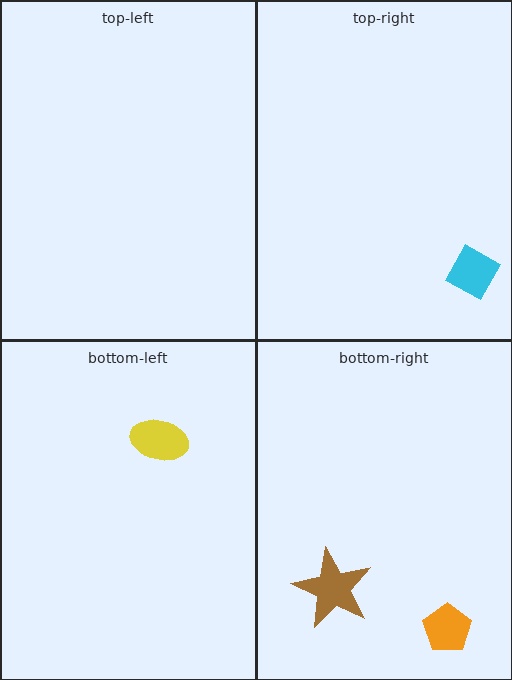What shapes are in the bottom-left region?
The yellow ellipse.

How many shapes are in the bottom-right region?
2.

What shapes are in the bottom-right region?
The brown star, the orange pentagon.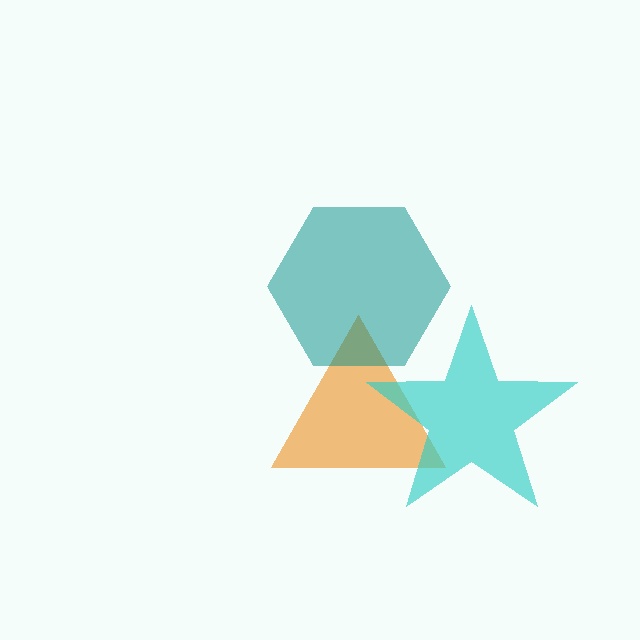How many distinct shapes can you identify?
There are 3 distinct shapes: an orange triangle, a cyan star, a teal hexagon.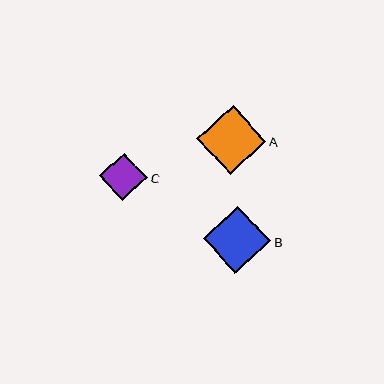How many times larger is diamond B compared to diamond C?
Diamond B is approximately 1.4 times the size of diamond C.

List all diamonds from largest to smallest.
From largest to smallest: A, B, C.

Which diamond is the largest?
Diamond A is the largest with a size of approximately 69 pixels.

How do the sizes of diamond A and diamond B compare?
Diamond A and diamond B are approximately the same size.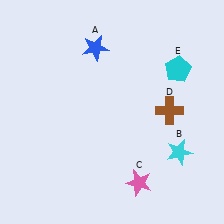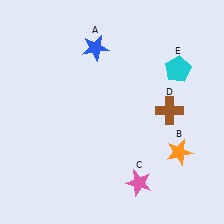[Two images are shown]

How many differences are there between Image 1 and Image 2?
There is 1 difference between the two images.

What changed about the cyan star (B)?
In Image 1, B is cyan. In Image 2, it changed to orange.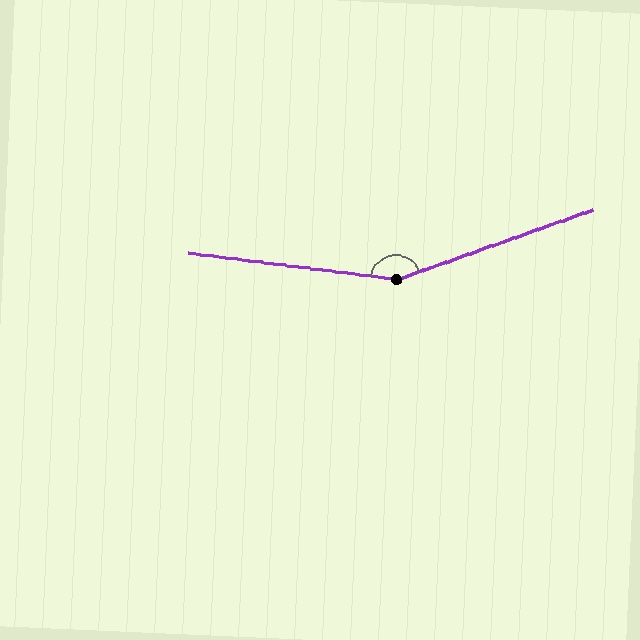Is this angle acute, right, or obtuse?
It is obtuse.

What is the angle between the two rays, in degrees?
Approximately 153 degrees.